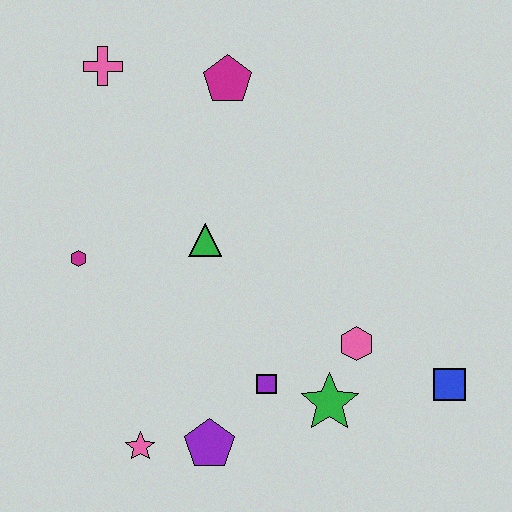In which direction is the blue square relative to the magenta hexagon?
The blue square is to the right of the magenta hexagon.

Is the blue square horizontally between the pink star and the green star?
No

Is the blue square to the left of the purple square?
No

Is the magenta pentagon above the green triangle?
Yes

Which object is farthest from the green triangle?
The blue square is farthest from the green triangle.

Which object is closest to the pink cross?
The magenta pentagon is closest to the pink cross.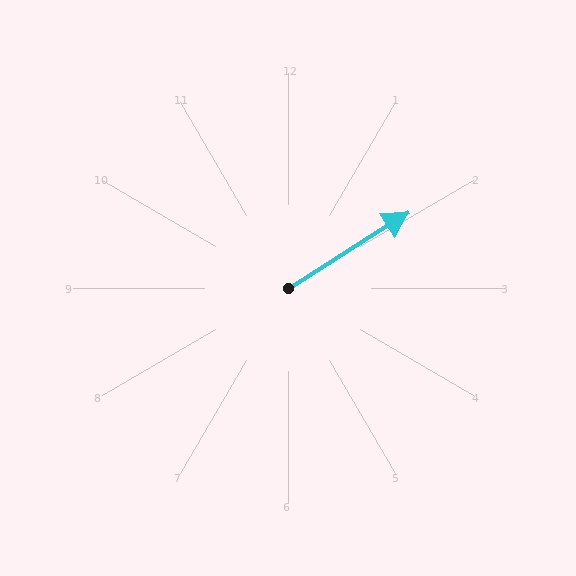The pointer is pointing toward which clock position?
Roughly 2 o'clock.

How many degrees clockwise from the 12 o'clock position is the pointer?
Approximately 58 degrees.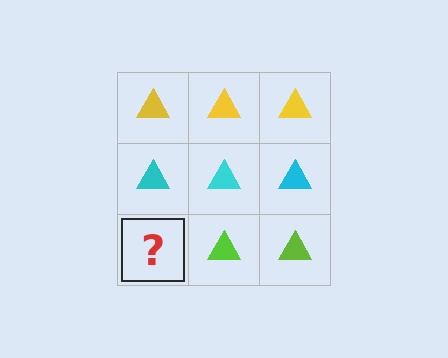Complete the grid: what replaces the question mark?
The question mark should be replaced with a lime triangle.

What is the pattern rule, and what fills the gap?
The rule is that each row has a consistent color. The gap should be filled with a lime triangle.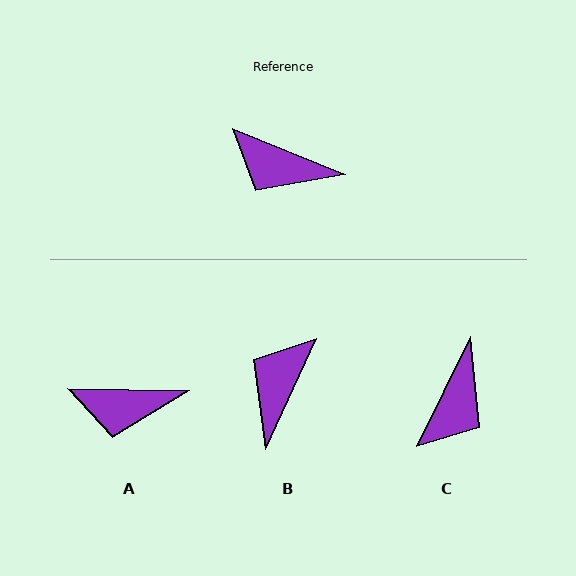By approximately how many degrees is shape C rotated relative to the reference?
Approximately 86 degrees counter-clockwise.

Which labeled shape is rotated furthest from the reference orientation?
B, about 92 degrees away.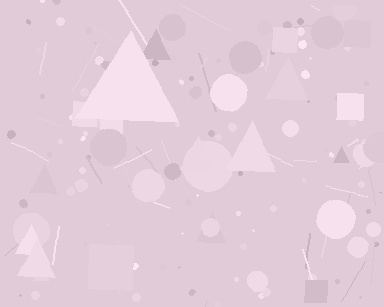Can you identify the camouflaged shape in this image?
The camouflaged shape is a triangle.